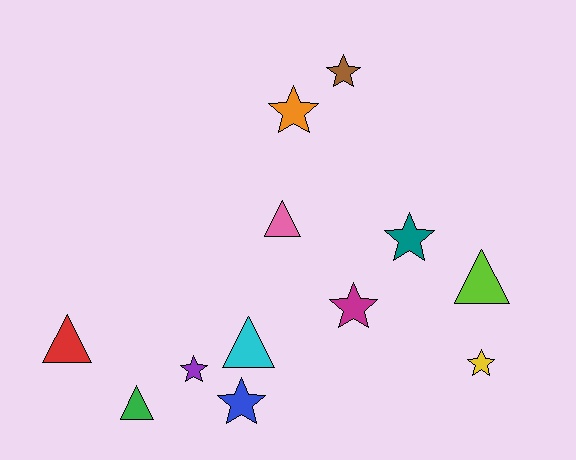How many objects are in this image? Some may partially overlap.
There are 12 objects.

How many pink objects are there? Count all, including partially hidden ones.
There is 1 pink object.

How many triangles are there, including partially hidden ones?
There are 5 triangles.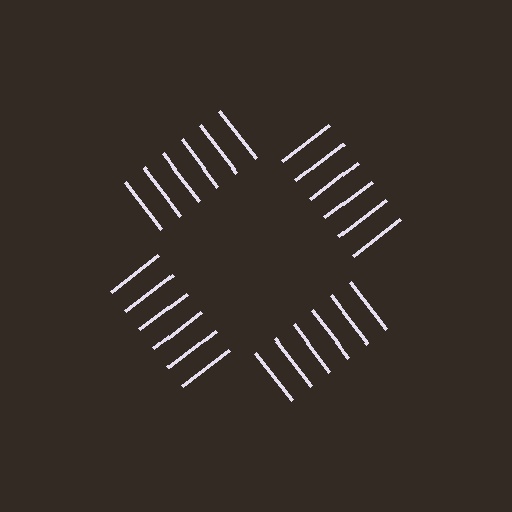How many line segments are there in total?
24 — 6 along each of the 4 edges.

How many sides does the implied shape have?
4 sides — the line-ends trace a square.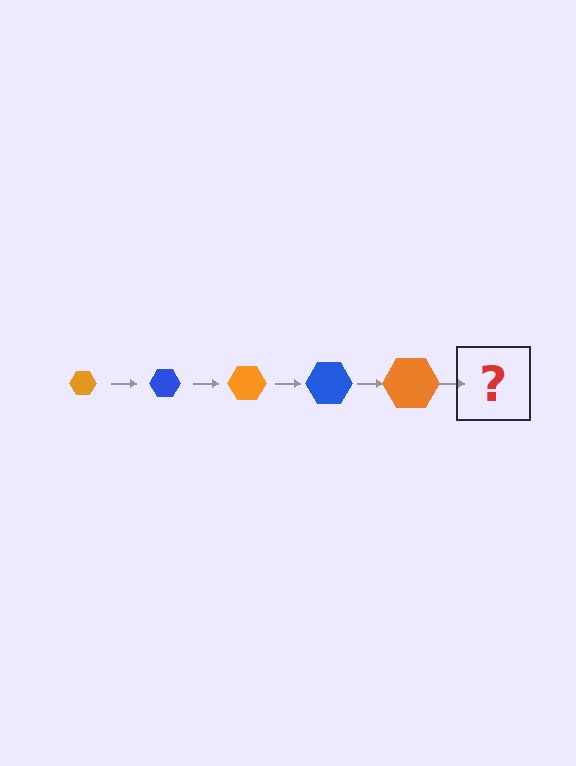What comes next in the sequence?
The next element should be a blue hexagon, larger than the previous one.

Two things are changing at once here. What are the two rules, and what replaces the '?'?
The two rules are that the hexagon grows larger each step and the color cycles through orange and blue. The '?' should be a blue hexagon, larger than the previous one.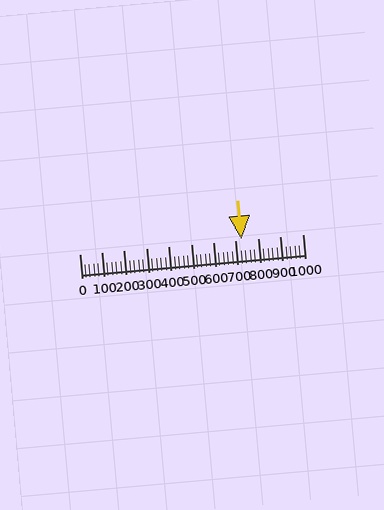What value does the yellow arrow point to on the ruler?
The yellow arrow points to approximately 724.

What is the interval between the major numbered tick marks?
The major tick marks are spaced 100 units apart.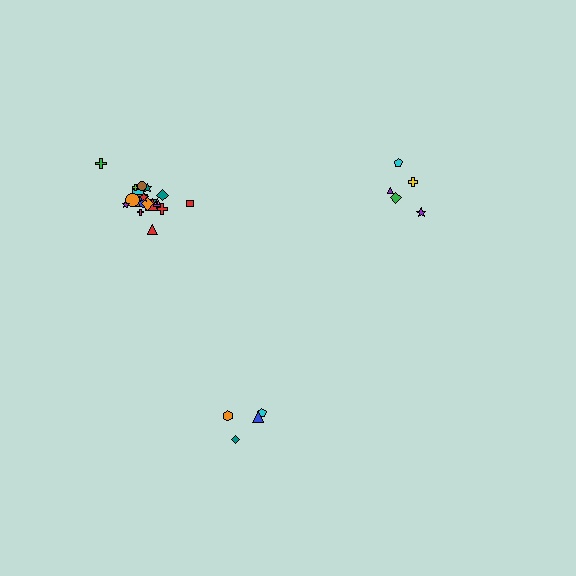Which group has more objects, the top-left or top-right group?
The top-left group.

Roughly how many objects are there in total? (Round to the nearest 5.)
Roughly 30 objects in total.